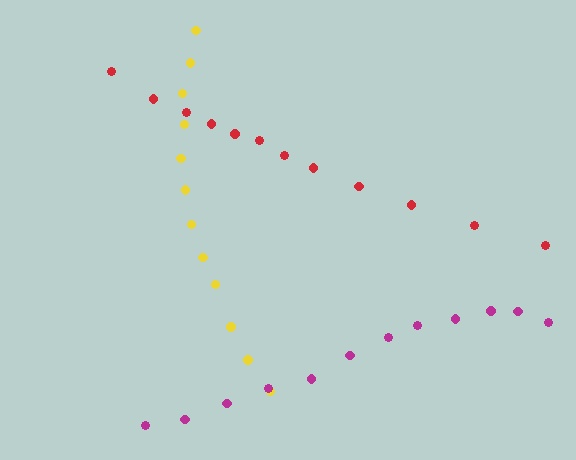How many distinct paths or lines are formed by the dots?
There are 3 distinct paths.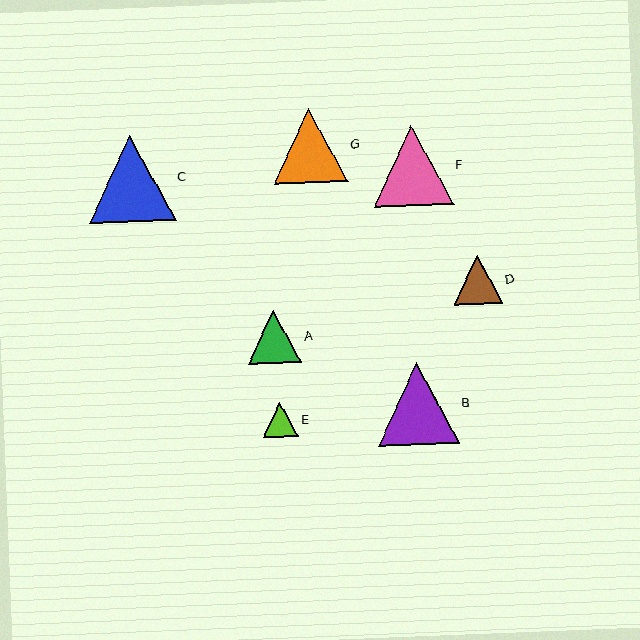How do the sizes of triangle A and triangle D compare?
Triangle A and triangle D are approximately the same size.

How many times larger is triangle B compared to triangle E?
Triangle B is approximately 2.3 times the size of triangle E.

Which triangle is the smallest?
Triangle E is the smallest with a size of approximately 35 pixels.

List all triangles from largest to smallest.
From largest to smallest: C, B, F, G, A, D, E.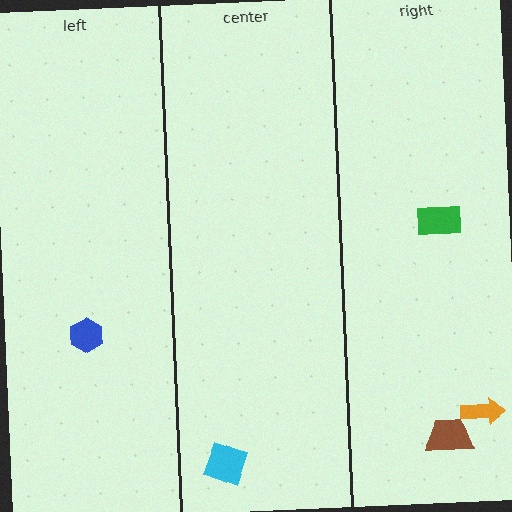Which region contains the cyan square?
The center region.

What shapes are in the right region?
The brown trapezoid, the green rectangle, the orange arrow.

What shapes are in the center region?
The cyan square.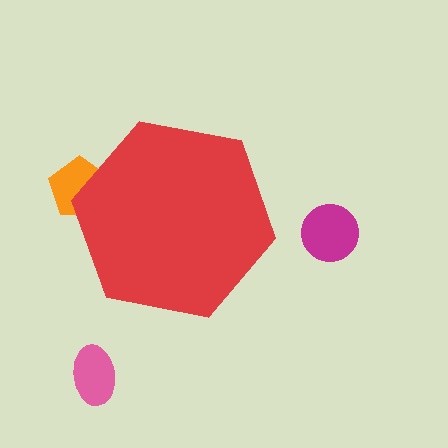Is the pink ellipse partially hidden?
No, the pink ellipse is fully visible.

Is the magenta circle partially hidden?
No, the magenta circle is fully visible.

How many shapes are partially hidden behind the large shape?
1 shape is partially hidden.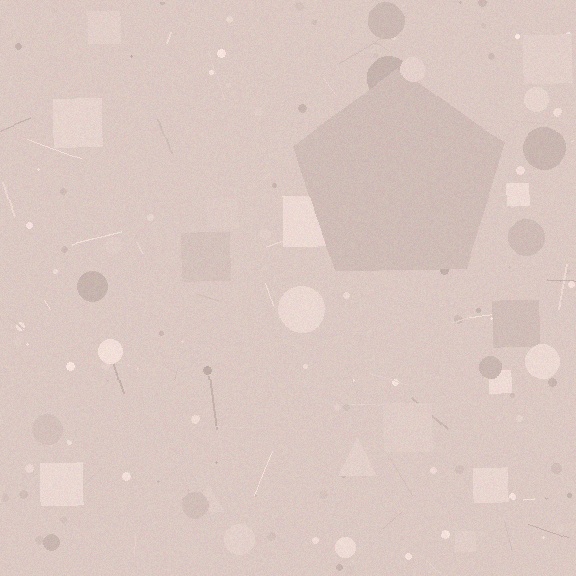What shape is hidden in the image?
A pentagon is hidden in the image.